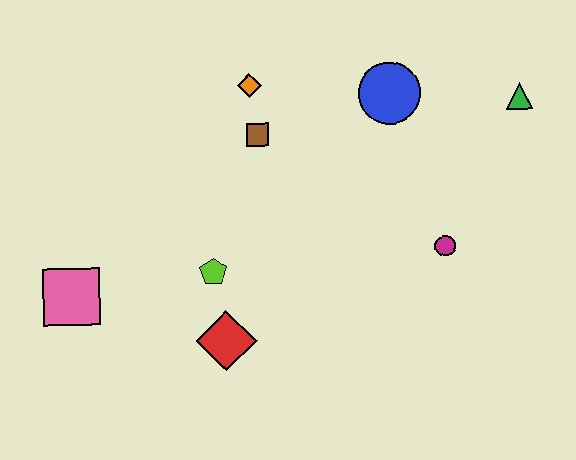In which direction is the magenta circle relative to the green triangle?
The magenta circle is below the green triangle.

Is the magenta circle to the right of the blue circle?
Yes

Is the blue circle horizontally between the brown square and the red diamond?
No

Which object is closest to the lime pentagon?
The red diamond is closest to the lime pentagon.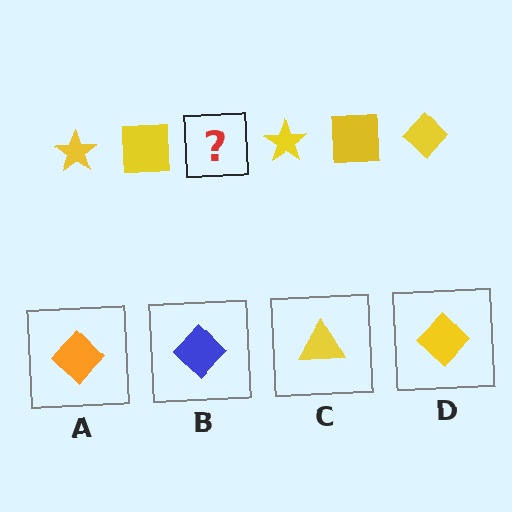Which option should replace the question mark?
Option D.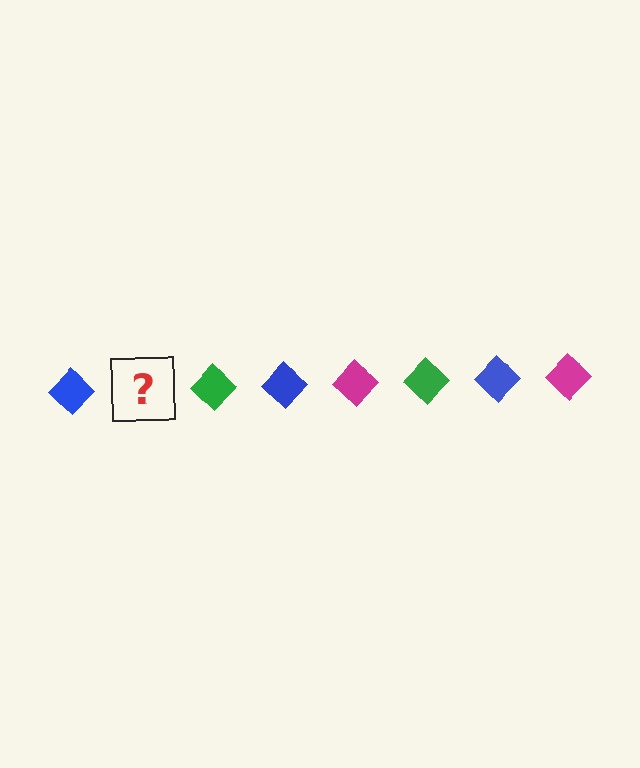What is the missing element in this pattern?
The missing element is a magenta diamond.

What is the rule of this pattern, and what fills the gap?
The rule is that the pattern cycles through blue, magenta, green diamonds. The gap should be filled with a magenta diamond.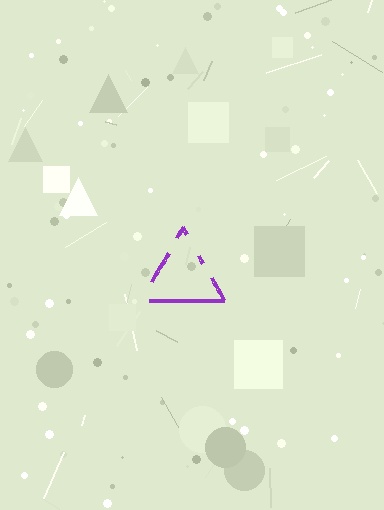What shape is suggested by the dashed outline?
The dashed outline suggests a triangle.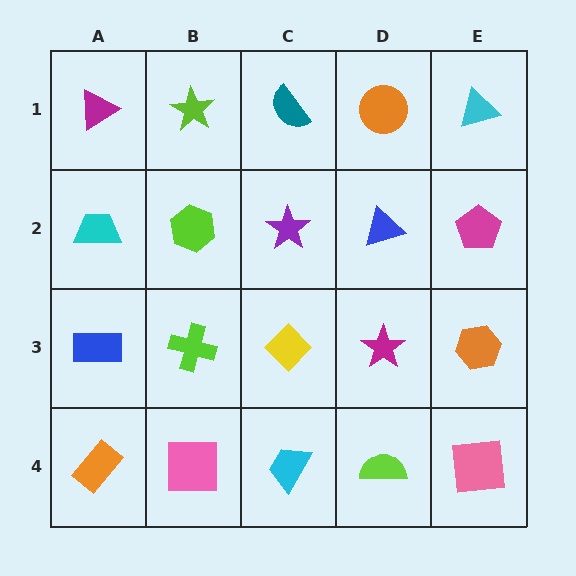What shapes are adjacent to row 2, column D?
An orange circle (row 1, column D), a magenta star (row 3, column D), a purple star (row 2, column C), a magenta pentagon (row 2, column E).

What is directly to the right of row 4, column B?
A cyan trapezoid.